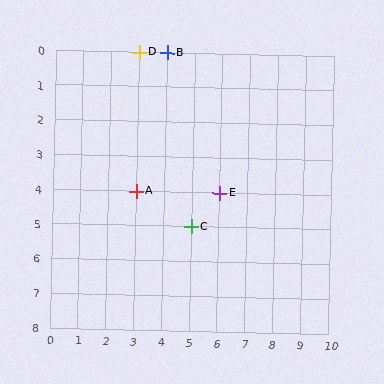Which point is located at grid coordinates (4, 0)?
Point B is at (4, 0).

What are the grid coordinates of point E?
Point E is at grid coordinates (6, 4).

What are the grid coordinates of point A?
Point A is at grid coordinates (3, 4).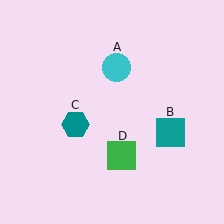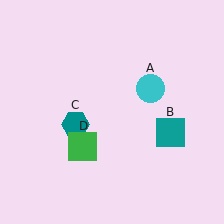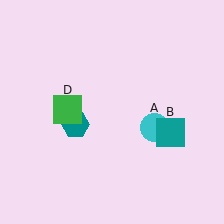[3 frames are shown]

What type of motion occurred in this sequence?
The cyan circle (object A), green square (object D) rotated clockwise around the center of the scene.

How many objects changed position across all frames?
2 objects changed position: cyan circle (object A), green square (object D).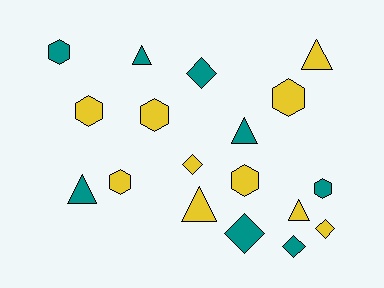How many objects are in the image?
There are 18 objects.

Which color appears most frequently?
Yellow, with 10 objects.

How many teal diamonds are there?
There are 3 teal diamonds.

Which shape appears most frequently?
Hexagon, with 7 objects.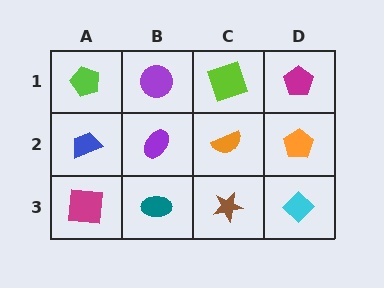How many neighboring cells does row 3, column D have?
2.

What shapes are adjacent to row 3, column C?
An orange semicircle (row 2, column C), a teal ellipse (row 3, column B), a cyan diamond (row 3, column D).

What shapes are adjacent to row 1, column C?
An orange semicircle (row 2, column C), a purple circle (row 1, column B), a magenta pentagon (row 1, column D).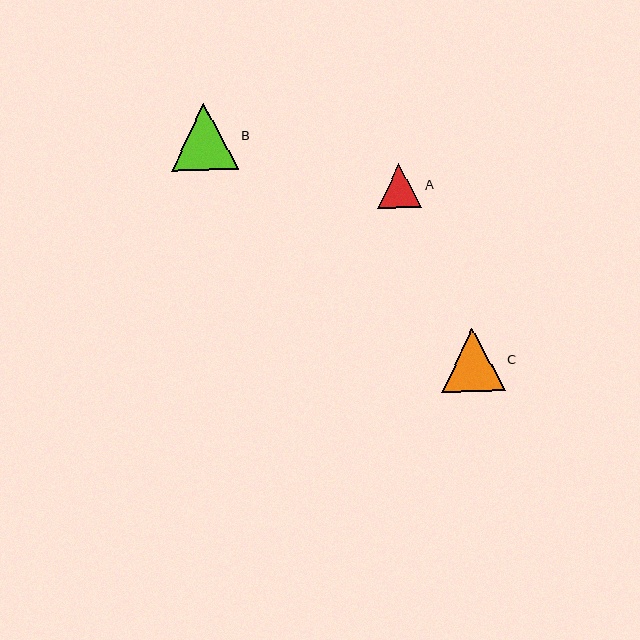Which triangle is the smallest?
Triangle A is the smallest with a size of approximately 44 pixels.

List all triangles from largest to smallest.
From largest to smallest: B, C, A.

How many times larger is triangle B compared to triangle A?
Triangle B is approximately 1.5 times the size of triangle A.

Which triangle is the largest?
Triangle B is the largest with a size of approximately 67 pixels.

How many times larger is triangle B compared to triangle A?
Triangle B is approximately 1.5 times the size of triangle A.